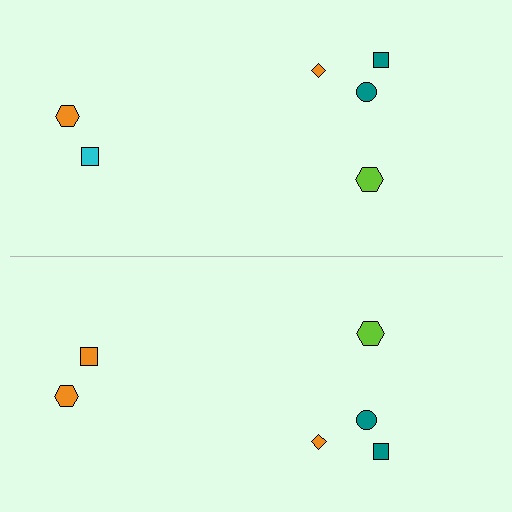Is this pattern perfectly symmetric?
No, the pattern is not perfectly symmetric. The orange square on the bottom side breaks the symmetry — its mirror counterpart is cyan.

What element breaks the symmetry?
The orange square on the bottom side breaks the symmetry — its mirror counterpart is cyan.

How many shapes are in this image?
There are 12 shapes in this image.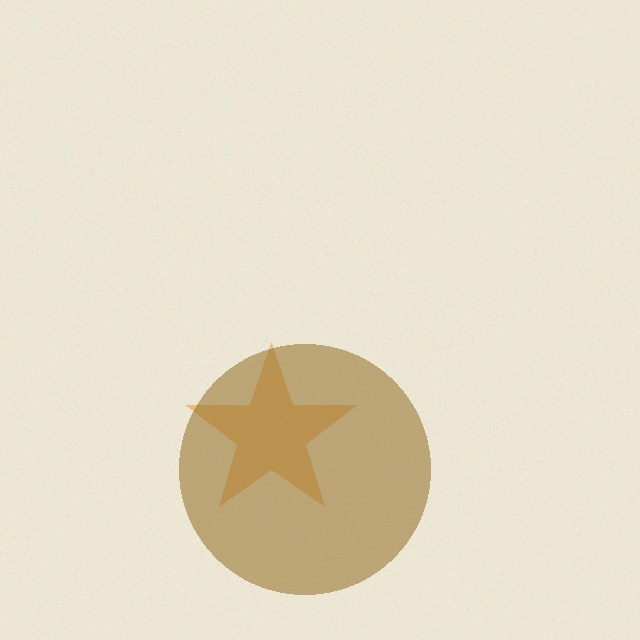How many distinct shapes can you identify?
There are 2 distinct shapes: an orange star, a brown circle.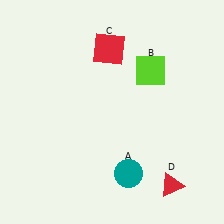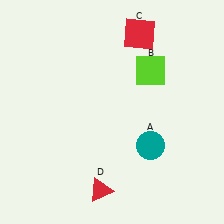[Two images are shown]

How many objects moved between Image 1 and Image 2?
3 objects moved between the two images.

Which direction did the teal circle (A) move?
The teal circle (A) moved up.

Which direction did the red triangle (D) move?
The red triangle (D) moved left.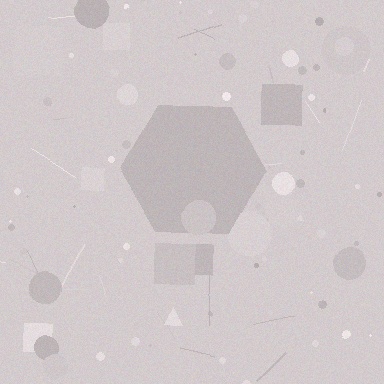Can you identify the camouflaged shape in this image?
The camouflaged shape is a hexagon.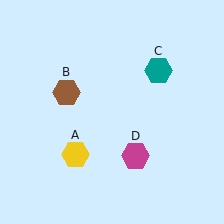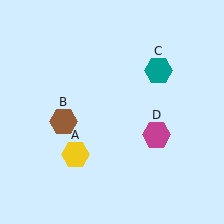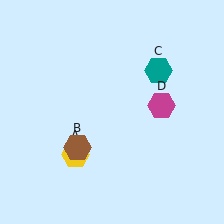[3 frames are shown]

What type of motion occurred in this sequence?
The brown hexagon (object B), magenta hexagon (object D) rotated counterclockwise around the center of the scene.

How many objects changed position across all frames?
2 objects changed position: brown hexagon (object B), magenta hexagon (object D).